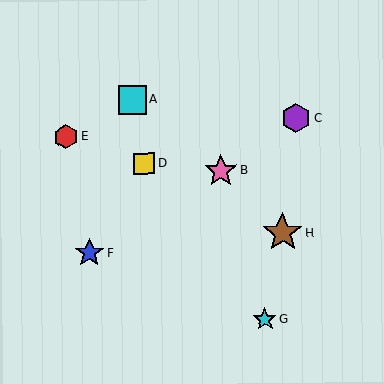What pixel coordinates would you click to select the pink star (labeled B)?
Click at (221, 171) to select the pink star B.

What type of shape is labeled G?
Shape G is a cyan star.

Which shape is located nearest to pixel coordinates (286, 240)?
The brown star (labeled H) at (283, 233) is nearest to that location.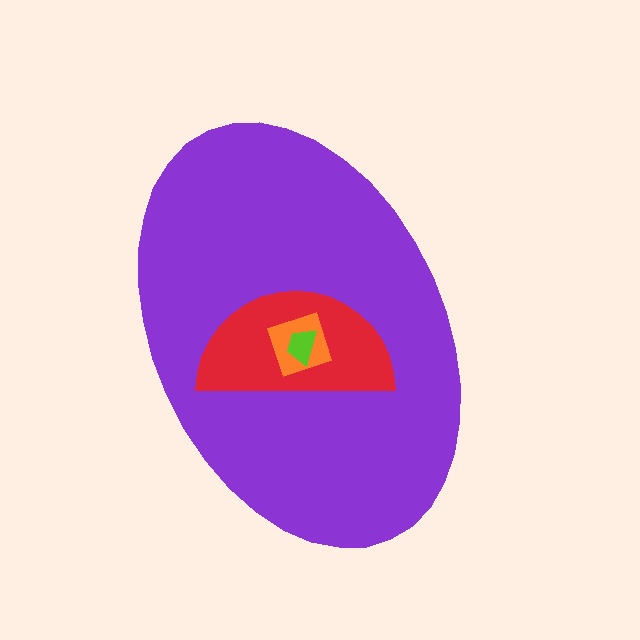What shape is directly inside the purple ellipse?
The red semicircle.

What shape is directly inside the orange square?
The lime trapezoid.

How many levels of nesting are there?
4.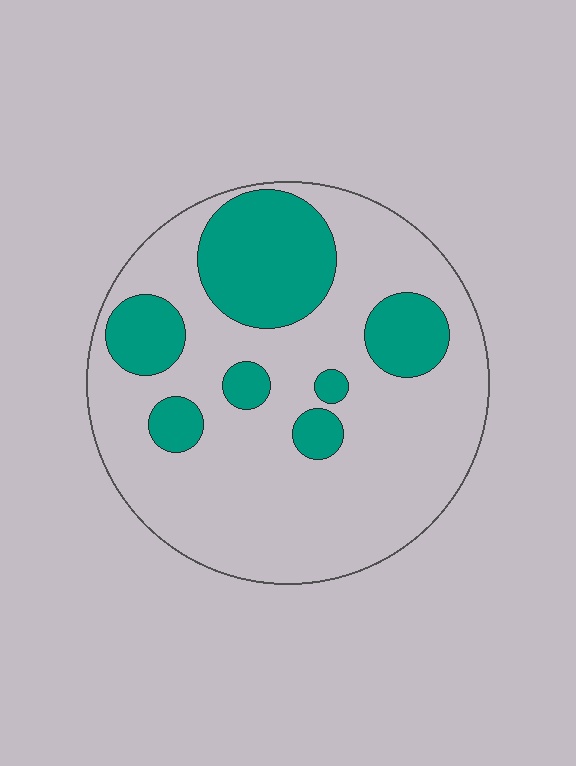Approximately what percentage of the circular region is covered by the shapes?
Approximately 25%.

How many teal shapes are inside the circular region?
7.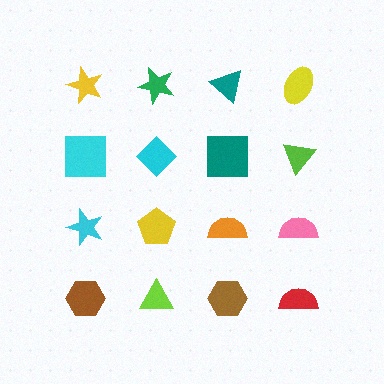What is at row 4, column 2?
A lime triangle.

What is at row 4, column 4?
A red semicircle.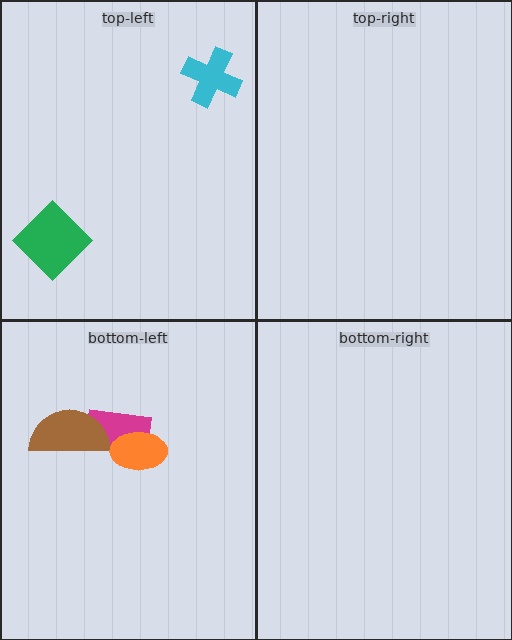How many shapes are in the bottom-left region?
3.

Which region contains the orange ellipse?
The bottom-left region.